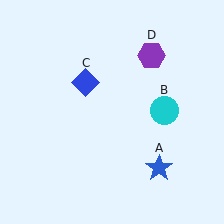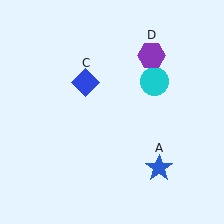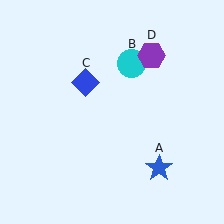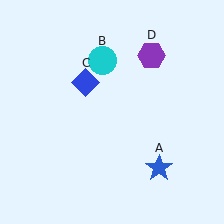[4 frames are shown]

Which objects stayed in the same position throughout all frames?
Blue star (object A) and blue diamond (object C) and purple hexagon (object D) remained stationary.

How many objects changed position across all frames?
1 object changed position: cyan circle (object B).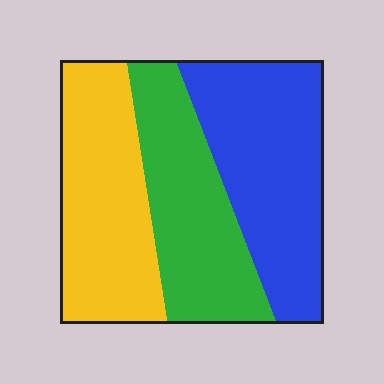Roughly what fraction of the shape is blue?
Blue takes up about three eighths (3/8) of the shape.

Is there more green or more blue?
Blue.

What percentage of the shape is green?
Green takes up about one third (1/3) of the shape.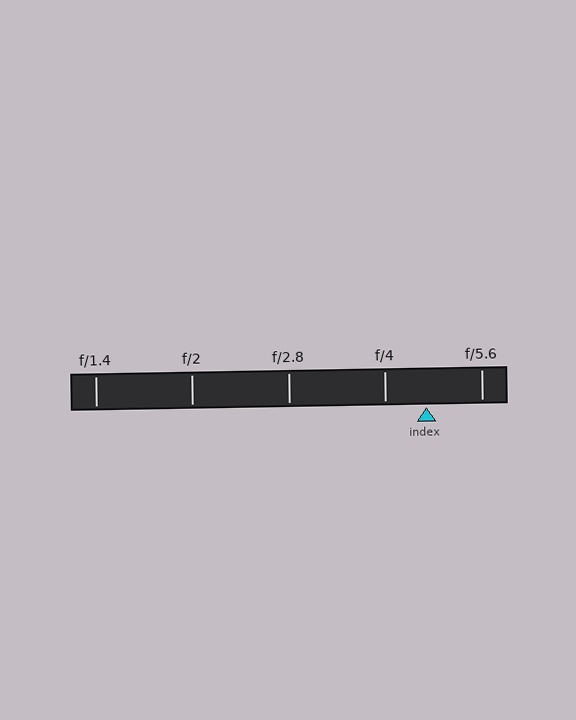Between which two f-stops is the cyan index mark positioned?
The index mark is between f/4 and f/5.6.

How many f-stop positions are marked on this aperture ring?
There are 5 f-stop positions marked.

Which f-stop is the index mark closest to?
The index mark is closest to f/4.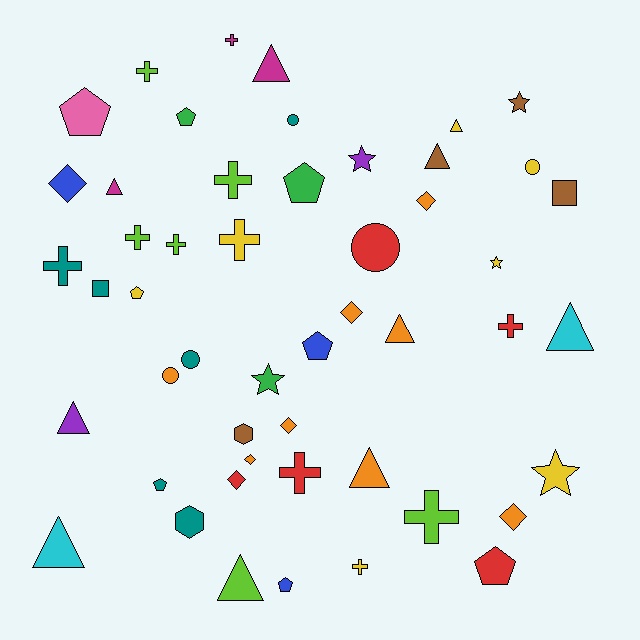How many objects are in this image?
There are 50 objects.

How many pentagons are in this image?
There are 8 pentagons.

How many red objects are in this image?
There are 5 red objects.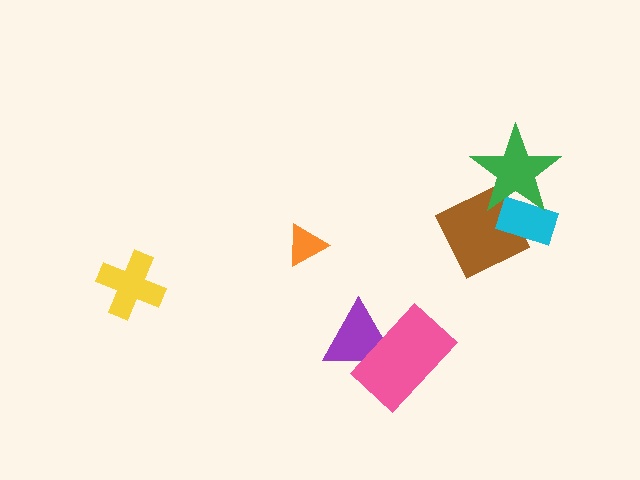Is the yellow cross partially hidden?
No, no other shape covers it.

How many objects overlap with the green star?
2 objects overlap with the green star.